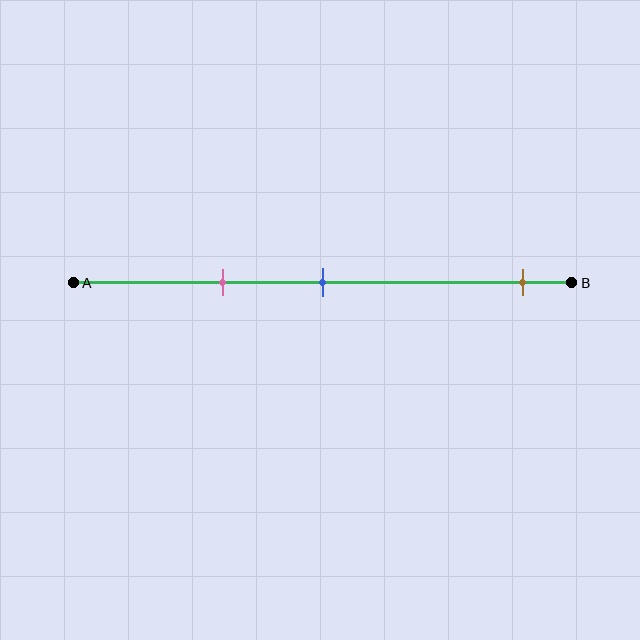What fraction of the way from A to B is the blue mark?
The blue mark is approximately 50% (0.5) of the way from A to B.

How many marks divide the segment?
There are 3 marks dividing the segment.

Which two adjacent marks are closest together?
The pink and blue marks are the closest adjacent pair.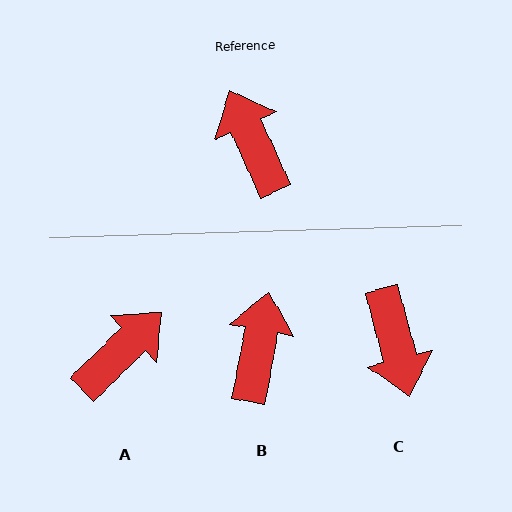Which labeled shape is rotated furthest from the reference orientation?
C, about 170 degrees away.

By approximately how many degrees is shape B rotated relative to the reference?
Approximately 35 degrees clockwise.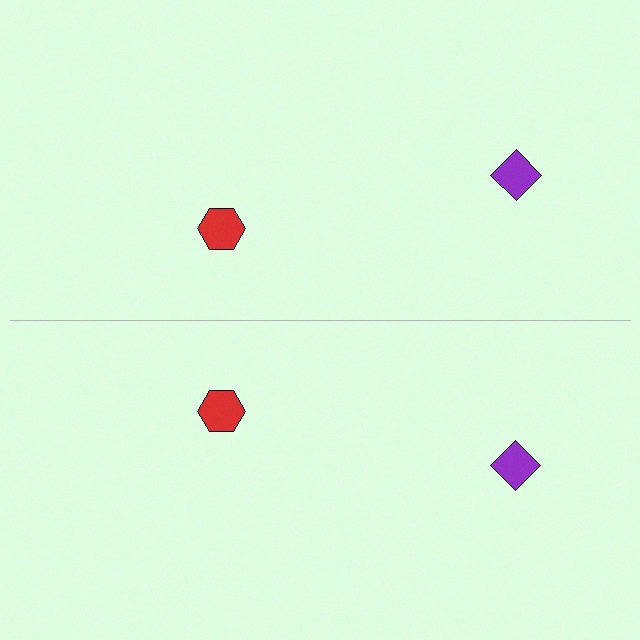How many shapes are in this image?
There are 4 shapes in this image.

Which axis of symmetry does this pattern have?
The pattern has a horizontal axis of symmetry running through the center of the image.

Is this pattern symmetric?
Yes, this pattern has bilateral (reflection) symmetry.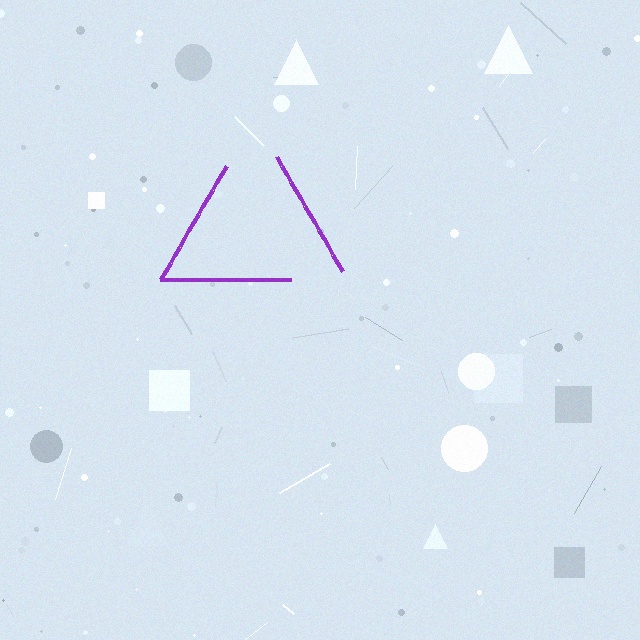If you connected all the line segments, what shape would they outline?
They would outline a triangle.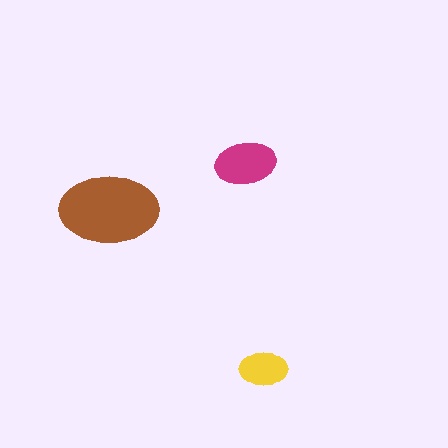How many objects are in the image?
There are 3 objects in the image.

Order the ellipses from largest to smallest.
the brown one, the magenta one, the yellow one.